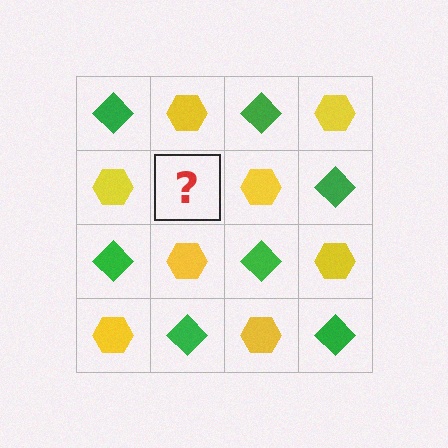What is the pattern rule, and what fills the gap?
The rule is that it alternates green diamond and yellow hexagon in a checkerboard pattern. The gap should be filled with a green diamond.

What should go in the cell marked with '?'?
The missing cell should contain a green diamond.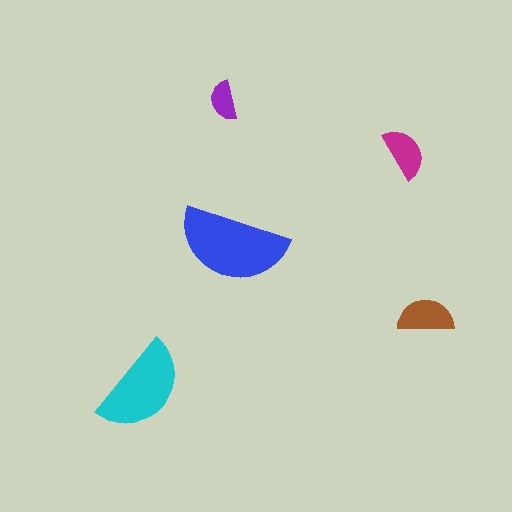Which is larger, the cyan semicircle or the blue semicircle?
The blue one.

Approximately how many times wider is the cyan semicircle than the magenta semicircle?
About 2 times wider.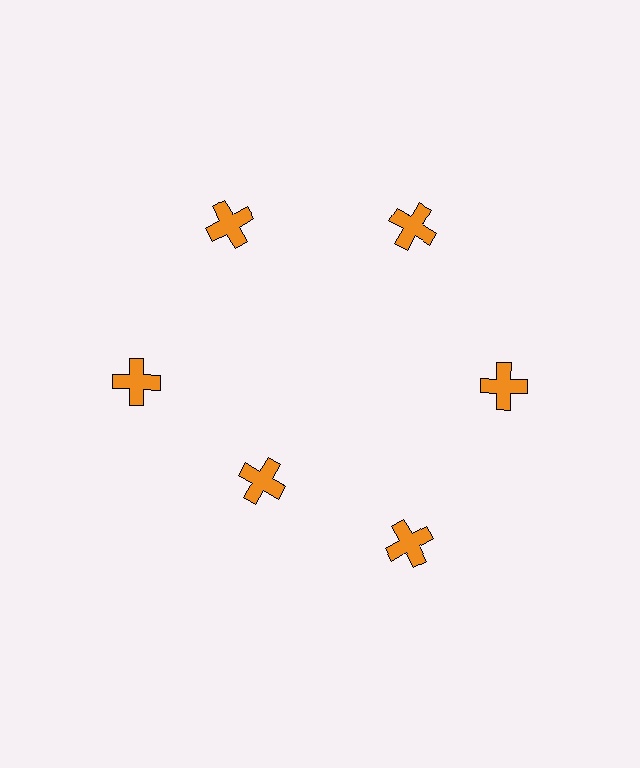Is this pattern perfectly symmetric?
No. The 6 orange crosses are arranged in a ring, but one element near the 7 o'clock position is pulled inward toward the center, breaking the 6-fold rotational symmetry.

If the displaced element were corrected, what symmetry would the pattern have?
It would have 6-fold rotational symmetry — the pattern would map onto itself every 60 degrees.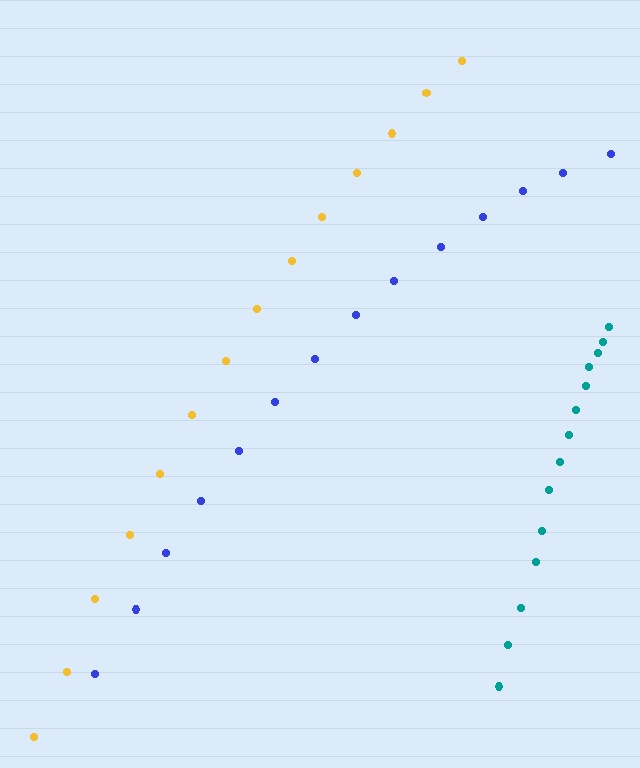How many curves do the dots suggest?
There are 3 distinct paths.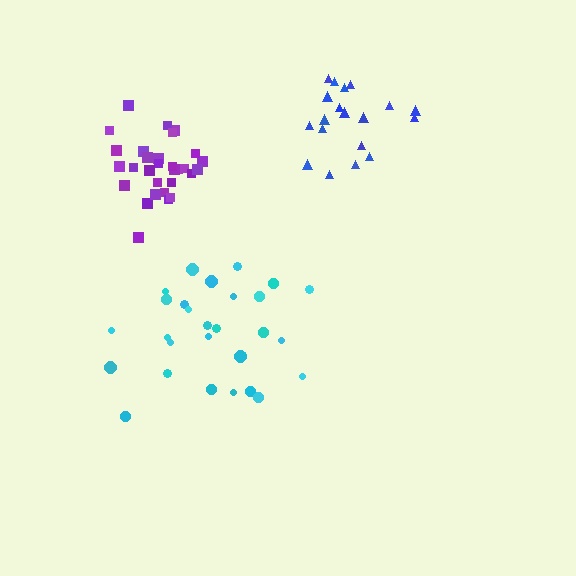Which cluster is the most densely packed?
Purple.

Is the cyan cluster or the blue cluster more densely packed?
Blue.